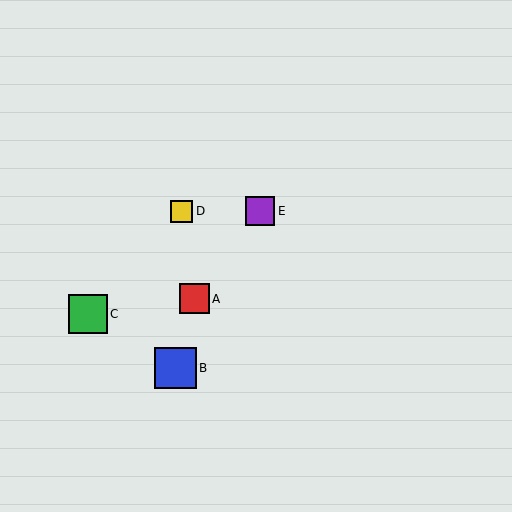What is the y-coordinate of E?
Object E is at y≈211.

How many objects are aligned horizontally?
2 objects (D, E) are aligned horizontally.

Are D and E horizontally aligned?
Yes, both are at y≈211.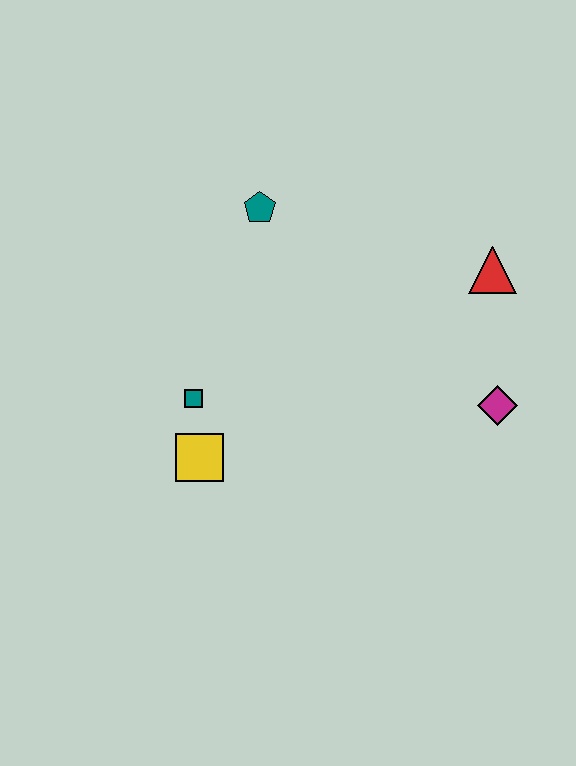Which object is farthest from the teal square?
The red triangle is farthest from the teal square.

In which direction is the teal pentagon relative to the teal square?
The teal pentagon is above the teal square.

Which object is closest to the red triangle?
The magenta diamond is closest to the red triangle.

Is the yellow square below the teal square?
Yes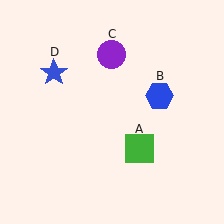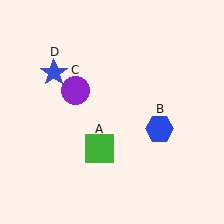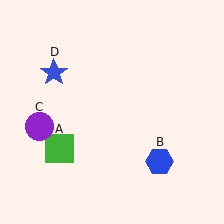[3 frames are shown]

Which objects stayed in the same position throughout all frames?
Blue star (object D) remained stationary.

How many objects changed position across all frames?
3 objects changed position: green square (object A), blue hexagon (object B), purple circle (object C).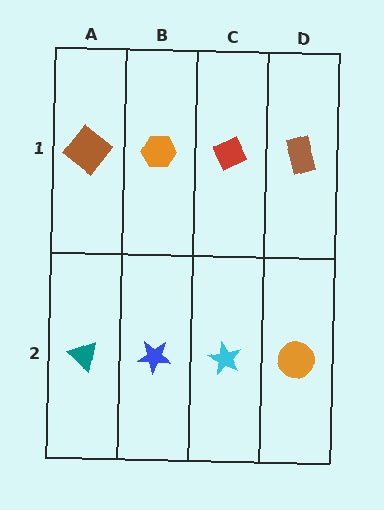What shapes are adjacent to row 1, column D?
An orange circle (row 2, column D), a red diamond (row 1, column C).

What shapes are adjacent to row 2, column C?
A red diamond (row 1, column C), a blue star (row 2, column B), an orange circle (row 2, column D).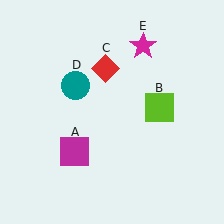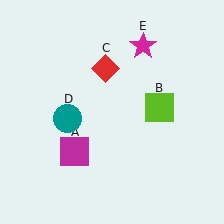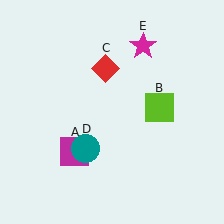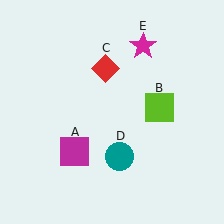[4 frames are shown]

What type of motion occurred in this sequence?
The teal circle (object D) rotated counterclockwise around the center of the scene.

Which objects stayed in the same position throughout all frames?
Magenta square (object A) and lime square (object B) and red diamond (object C) and magenta star (object E) remained stationary.